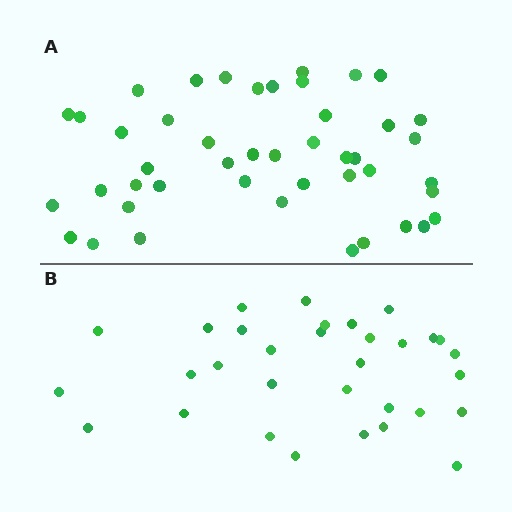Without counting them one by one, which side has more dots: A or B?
Region A (the top region) has more dots.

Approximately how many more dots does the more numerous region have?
Region A has approximately 15 more dots than region B.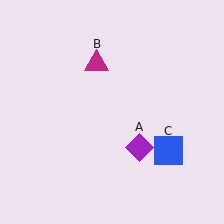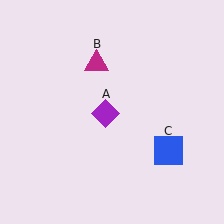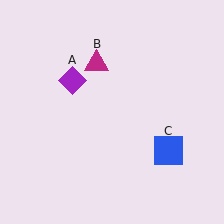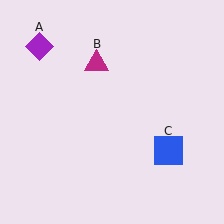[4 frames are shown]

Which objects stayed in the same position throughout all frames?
Magenta triangle (object B) and blue square (object C) remained stationary.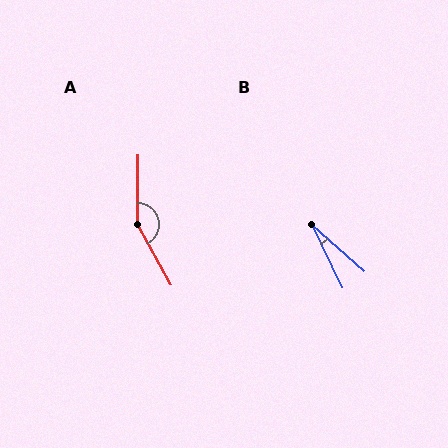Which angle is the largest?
A, at approximately 151 degrees.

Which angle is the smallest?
B, at approximately 23 degrees.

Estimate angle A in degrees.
Approximately 151 degrees.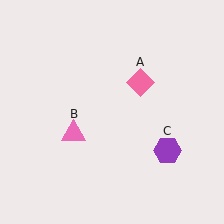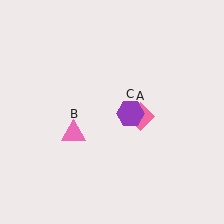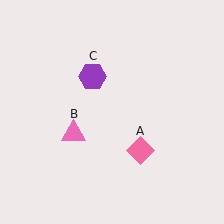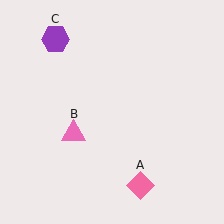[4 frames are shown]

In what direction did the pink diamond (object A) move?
The pink diamond (object A) moved down.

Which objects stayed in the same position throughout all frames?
Pink triangle (object B) remained stationary.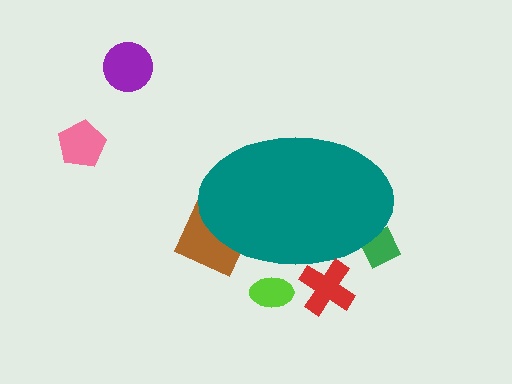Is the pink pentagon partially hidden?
No, the pink pentagon is fully visible.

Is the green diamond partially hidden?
Yes, the green diamond is partially hidden behind the teal ellipse.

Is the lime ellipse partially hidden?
Yes, the lime ellipse is partially hidden behind the teal ellipse.